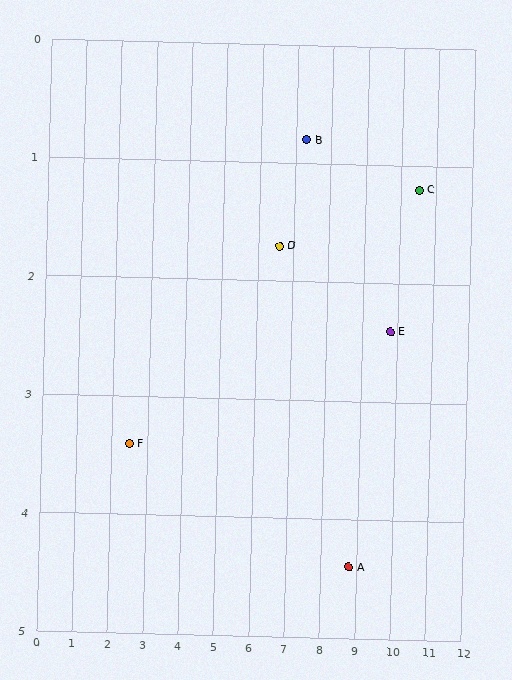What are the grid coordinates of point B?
Point B is at approximately (7.3, 0.8).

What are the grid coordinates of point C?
Point C is at approximately (10.5, 1.2).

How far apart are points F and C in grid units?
Points F and C are about 8.3 grid units apart.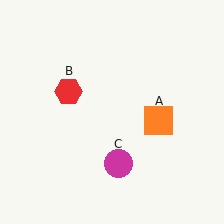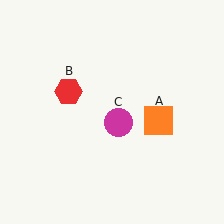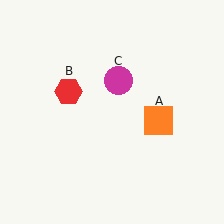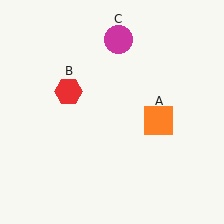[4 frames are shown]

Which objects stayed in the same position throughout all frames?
Orange square (object A) and red hexagon (object B) remained stationary.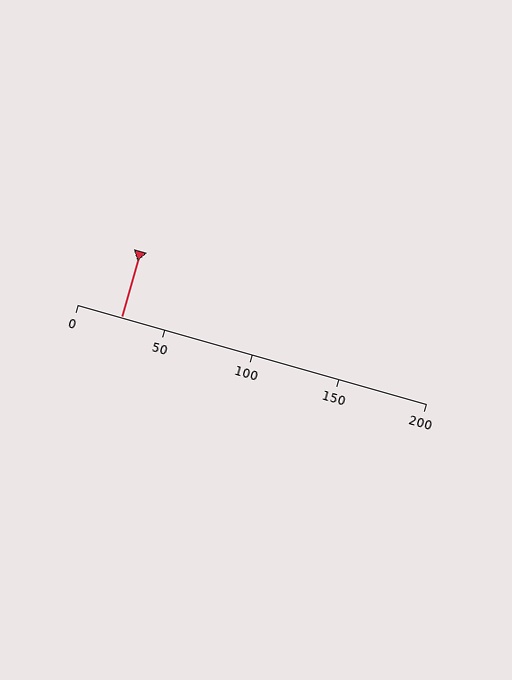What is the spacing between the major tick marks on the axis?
The major ticks are spaced 50 apart.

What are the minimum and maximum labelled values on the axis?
The axis runs from 0 to 200.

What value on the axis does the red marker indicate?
The marker indicates approximately 25.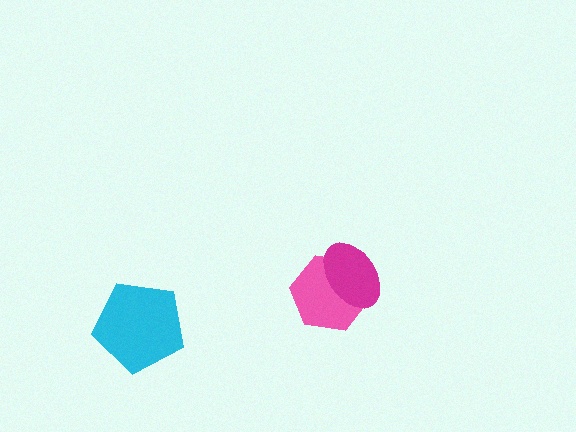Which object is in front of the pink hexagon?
The magenta ellipse is in front of the pink hexagon.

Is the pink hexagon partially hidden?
Yes, it is partially covered by another shape.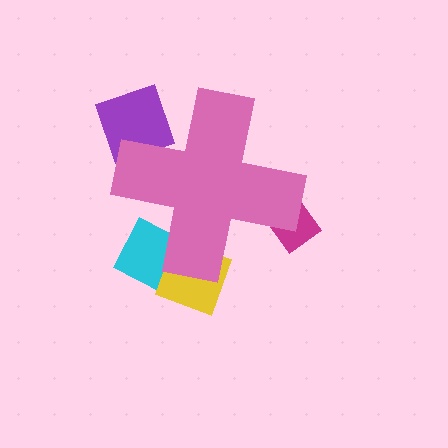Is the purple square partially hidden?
Yes, the purple square is partially hidden behind the pink cross.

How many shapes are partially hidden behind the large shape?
4 shapes are partially hidden.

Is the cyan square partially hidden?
Yes, the cyan square is partially hidden behind the pink cross.